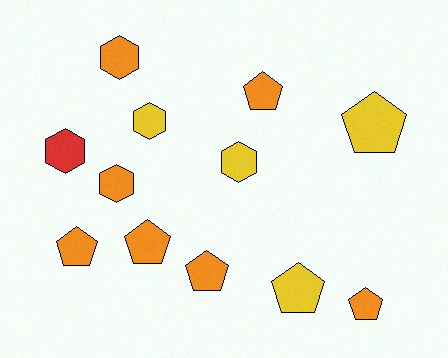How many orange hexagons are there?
There are 2 orange hexagons.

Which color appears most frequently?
Orange, with 7 objects.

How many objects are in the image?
There are 12 objects.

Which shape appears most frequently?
Pentagon, with 7 objects.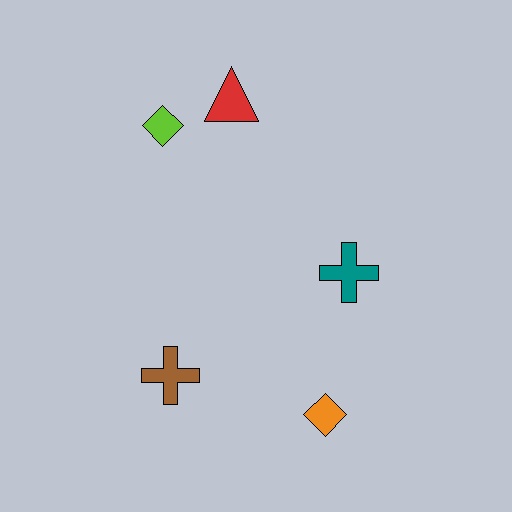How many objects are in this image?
There are 5 objects.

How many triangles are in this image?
There is 1 triangle.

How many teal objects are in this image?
There is 1 teal object.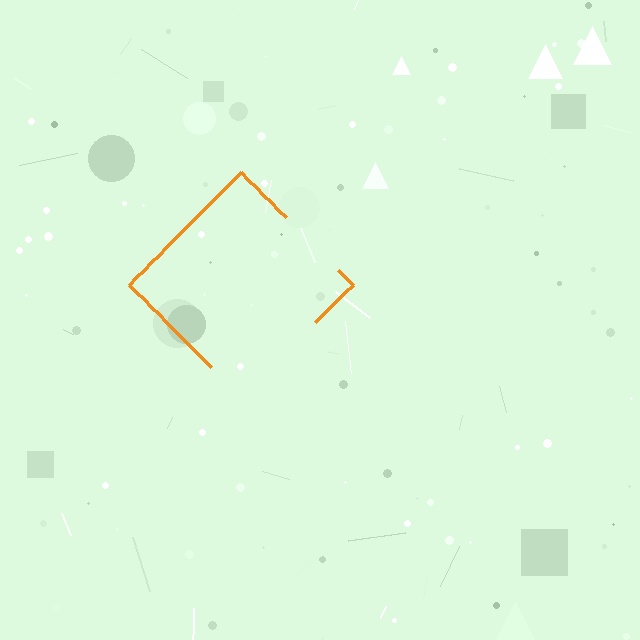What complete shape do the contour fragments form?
The contour fragments form a diamond.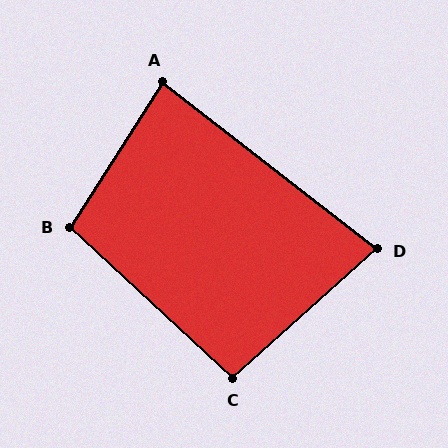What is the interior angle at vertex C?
Approximately 95 degrees (obtuse).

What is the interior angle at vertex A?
Approximately 85 degrees (acute).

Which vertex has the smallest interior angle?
D, at approximately 80 degrees.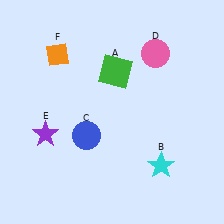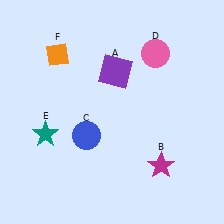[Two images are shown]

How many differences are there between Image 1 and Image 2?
There are 3 differences between the two images.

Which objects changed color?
A changed from green to purple. B changed from cyan to magenta. E changed from purple to teal.